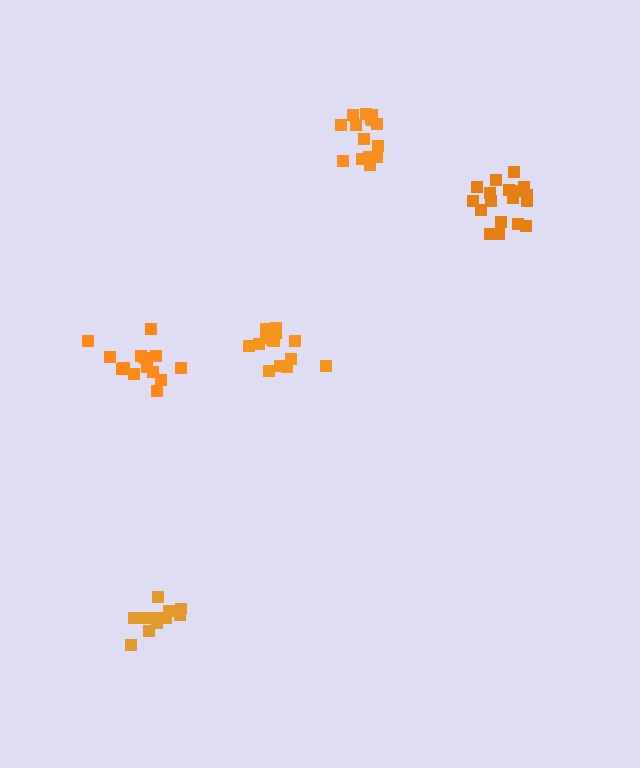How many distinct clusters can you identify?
There are 5 distinct clusters.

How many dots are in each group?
Group 1: 12 dots, Group 2: 14 dots, Group 3: 18 dots, Group 4: 14 dots, Group 5: 15 dots (73 total).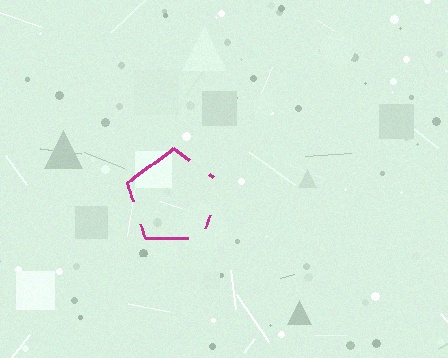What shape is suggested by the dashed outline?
The dashed outline suggests a pentagon.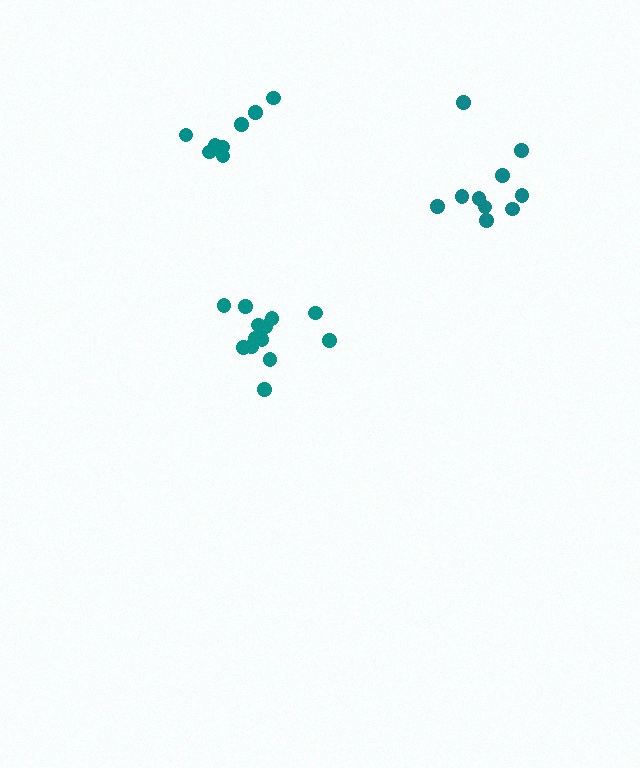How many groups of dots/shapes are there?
There are 3 groups.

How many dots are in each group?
Group 1: 10 dots, Group 2: 13 dots, Group 3: 8 dots (31 total).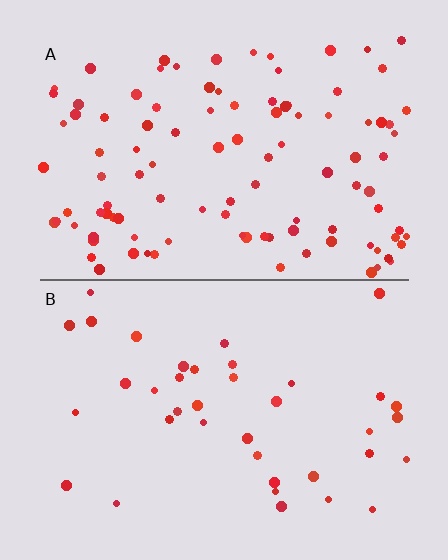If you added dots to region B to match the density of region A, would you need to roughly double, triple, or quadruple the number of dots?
Approximately triple.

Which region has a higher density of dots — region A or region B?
A (the top).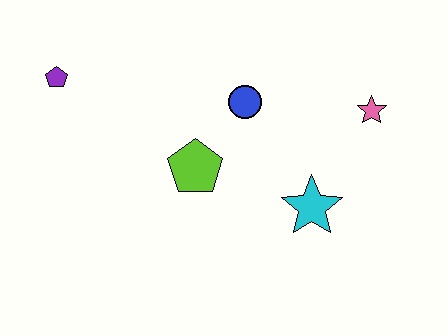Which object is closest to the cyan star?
The pink star is closest to the cyan star.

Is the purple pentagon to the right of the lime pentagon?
No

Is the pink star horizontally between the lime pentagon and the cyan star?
No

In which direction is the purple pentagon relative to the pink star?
The purple pentagon is to the left of the pink star.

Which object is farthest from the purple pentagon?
The pink star is farthest from the purple pentagon.